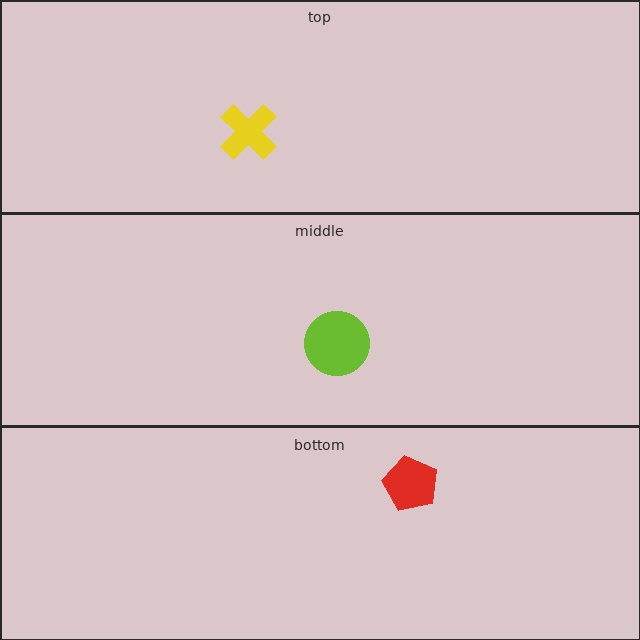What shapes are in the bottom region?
The red pentagon.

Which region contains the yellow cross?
The top region.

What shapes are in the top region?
The yellow cross.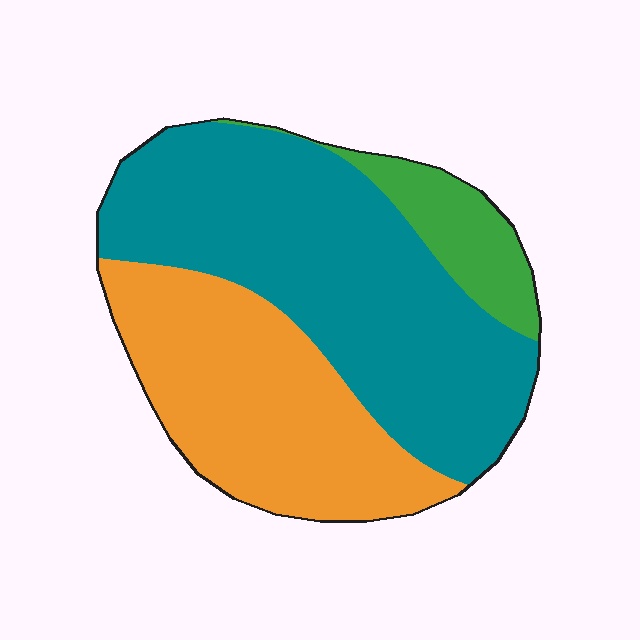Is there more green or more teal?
Teal.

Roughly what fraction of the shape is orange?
Orange covers around 35% of the shape.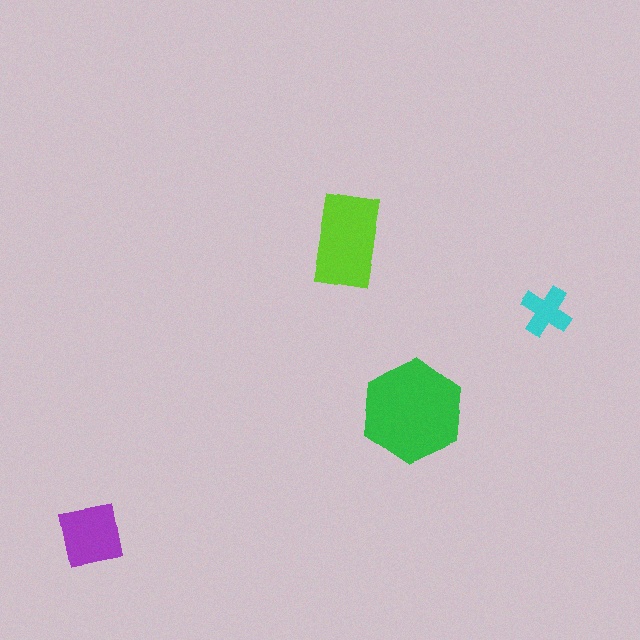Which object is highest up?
The lime rectangle is topmost.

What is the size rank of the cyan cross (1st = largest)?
4th.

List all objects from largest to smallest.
The green hexagon, the lime rectangle, the purple square, the cyan cross.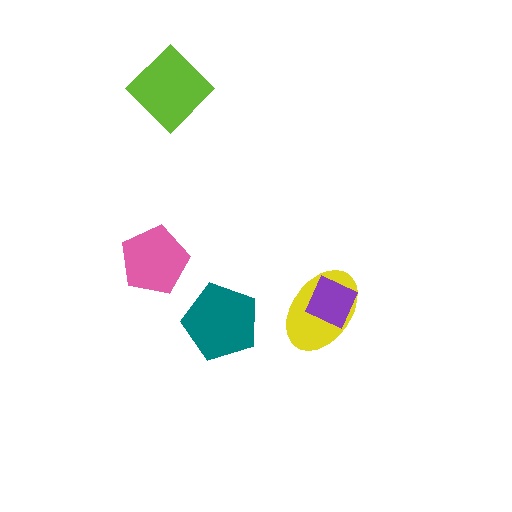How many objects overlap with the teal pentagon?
0 objects overlap with the teal pentagon.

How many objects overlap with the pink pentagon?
0 objects overlap with the pink pentagon.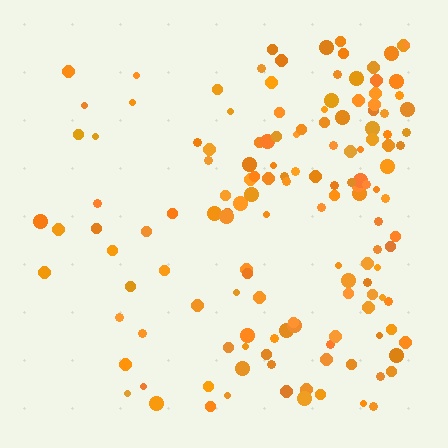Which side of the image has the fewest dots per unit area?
The left.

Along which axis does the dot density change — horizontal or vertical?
Horizontal.